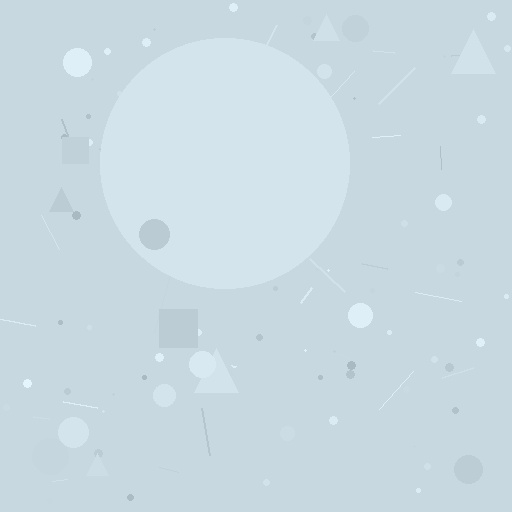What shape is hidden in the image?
A circle is hidden in the image.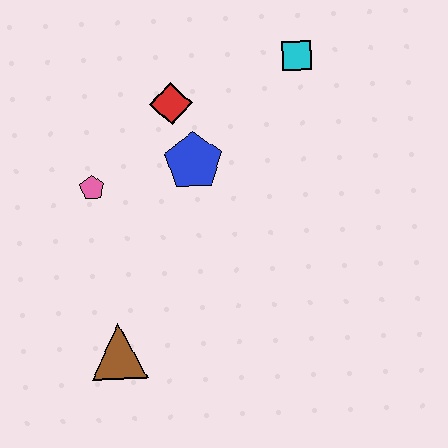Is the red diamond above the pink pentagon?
Yes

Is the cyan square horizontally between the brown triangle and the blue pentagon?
No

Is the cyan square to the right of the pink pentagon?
Yes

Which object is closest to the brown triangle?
The pink pentagon is closest to the brown triangle.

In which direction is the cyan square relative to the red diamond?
The cyan square is to the right of the red diamond.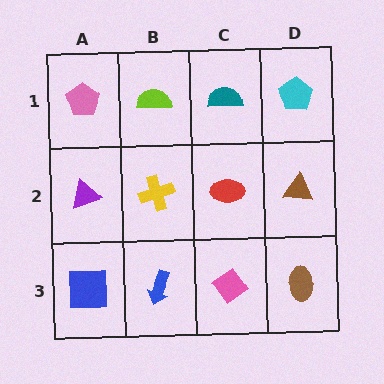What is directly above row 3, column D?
A brown triangle.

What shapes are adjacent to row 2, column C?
A teal semicircle (row 1, column C), a pink diamond (row 3, column C), a yellow cross (row 2, column B), a brown triangle (row 2, column D).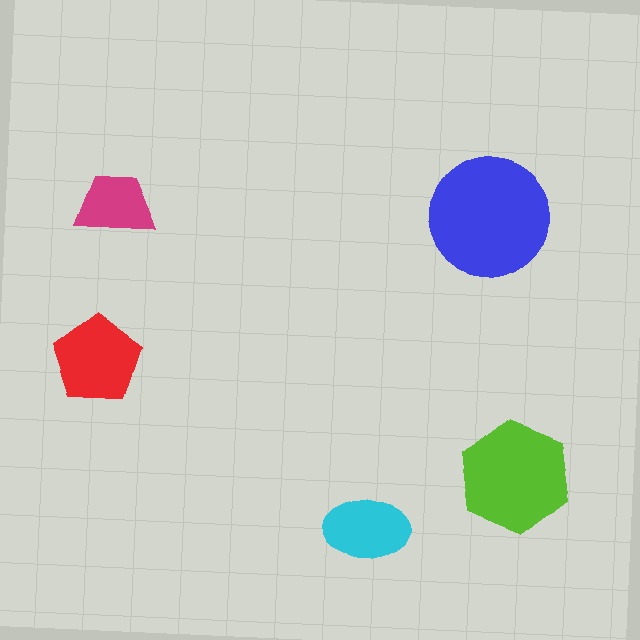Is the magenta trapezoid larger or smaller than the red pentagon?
Smaller.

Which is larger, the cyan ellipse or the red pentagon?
The red pentagon.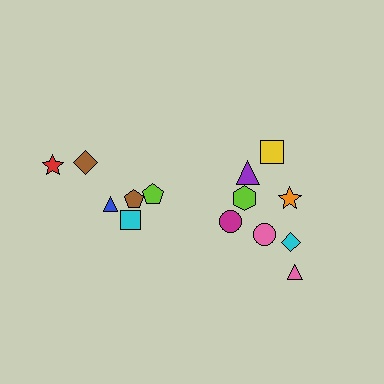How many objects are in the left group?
There are 6 objects.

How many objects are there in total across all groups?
There are 14 objects.